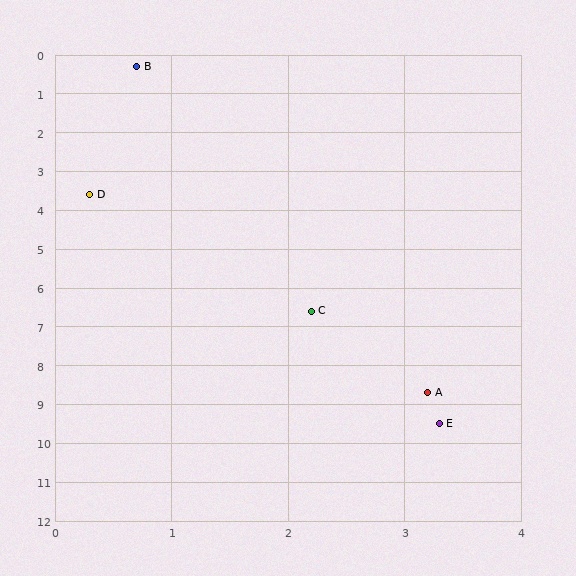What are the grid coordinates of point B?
Point B is at approximately (0.7, 0.3).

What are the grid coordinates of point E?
Point E is at approximately (3.3, 9.5).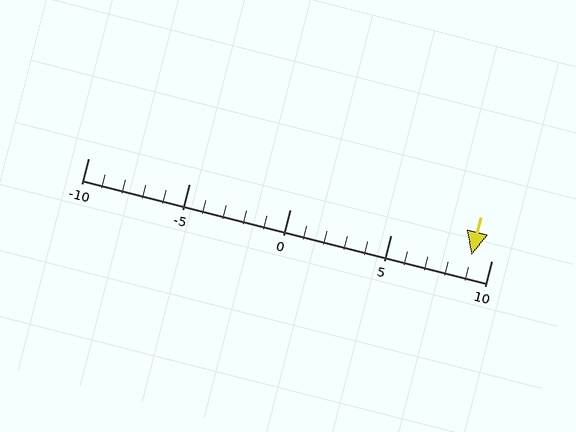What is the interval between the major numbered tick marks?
The major tick marks are spaced 5 units apart.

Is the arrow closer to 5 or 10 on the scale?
The arrow is closer to 10.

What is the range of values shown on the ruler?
The ruler shows values from -10 to 10.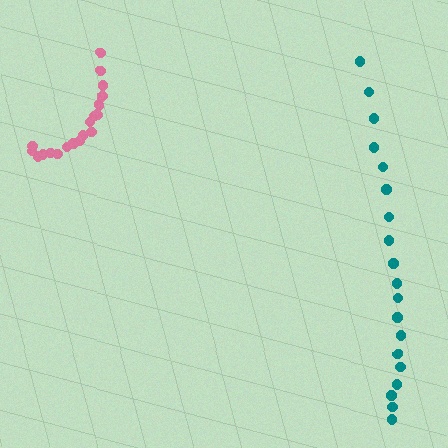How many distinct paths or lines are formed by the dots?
There are 2 distinct paths.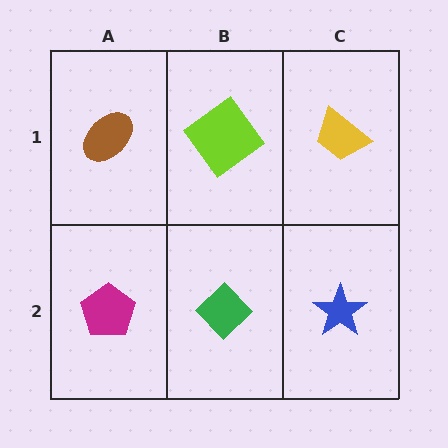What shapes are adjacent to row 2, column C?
A yellow trapezoid (row 1, column C), a green diamond (row 2, column B).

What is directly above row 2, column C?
A yellow trapezoid.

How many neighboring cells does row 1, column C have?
2.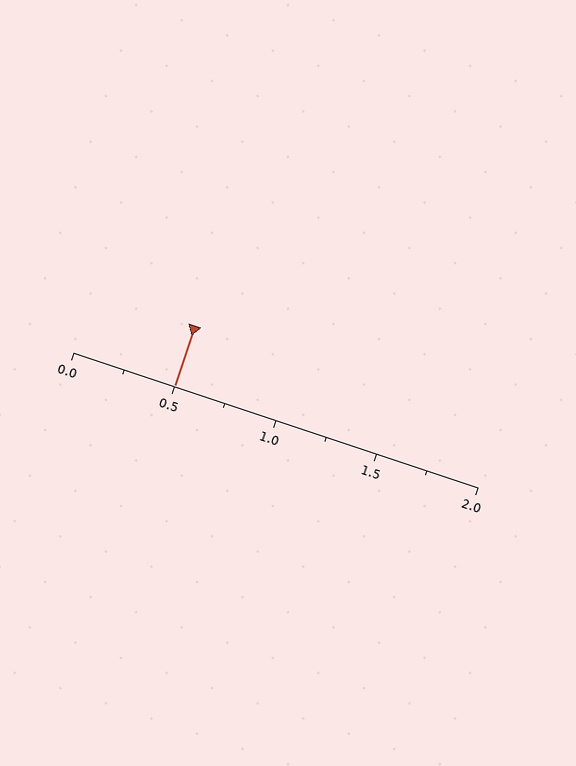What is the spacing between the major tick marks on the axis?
The major ticks are spaced 0.5 apart.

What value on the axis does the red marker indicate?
The marker indicates approximately 0.5.